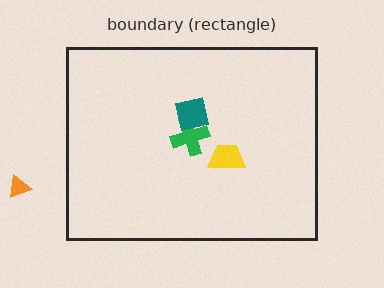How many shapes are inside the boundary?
3 inside, 1 outside.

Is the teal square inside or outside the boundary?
Inside.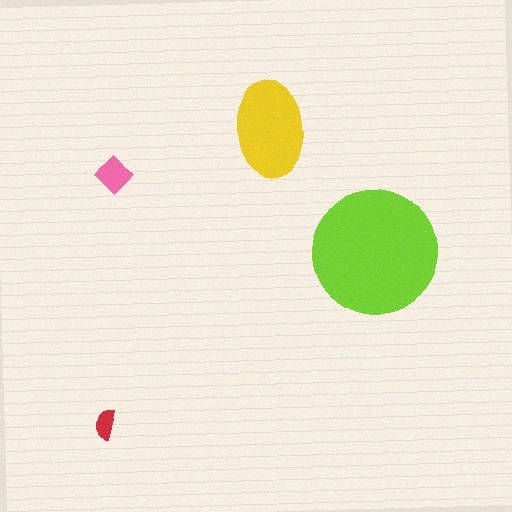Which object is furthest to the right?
The lime circle is rightmost.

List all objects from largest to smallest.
The lime circle, the yellow ellipse, the pink diamond, the red semicircle.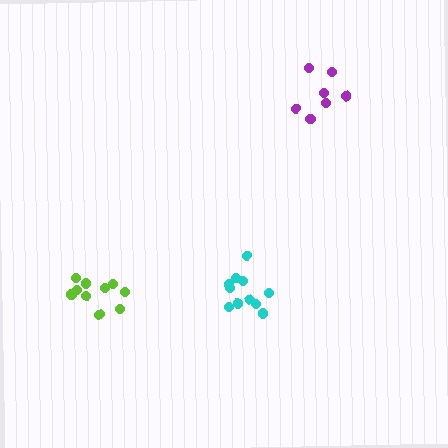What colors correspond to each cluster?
The clusters are colored: cyan, purple, lime.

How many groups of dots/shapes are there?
There are 3 groups.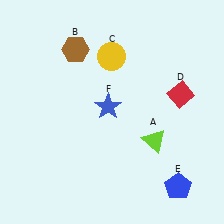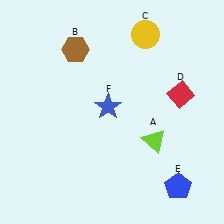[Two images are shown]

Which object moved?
The yellow circle (C) moved right.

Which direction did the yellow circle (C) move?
The yellow circle (C) moved right.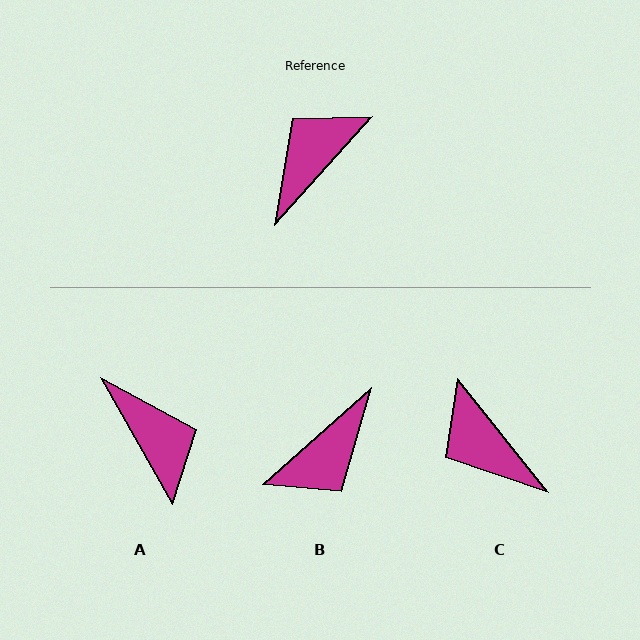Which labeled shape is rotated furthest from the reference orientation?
B, about 174 degrees away.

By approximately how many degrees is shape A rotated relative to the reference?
Approximately 109 degrees clockwise.